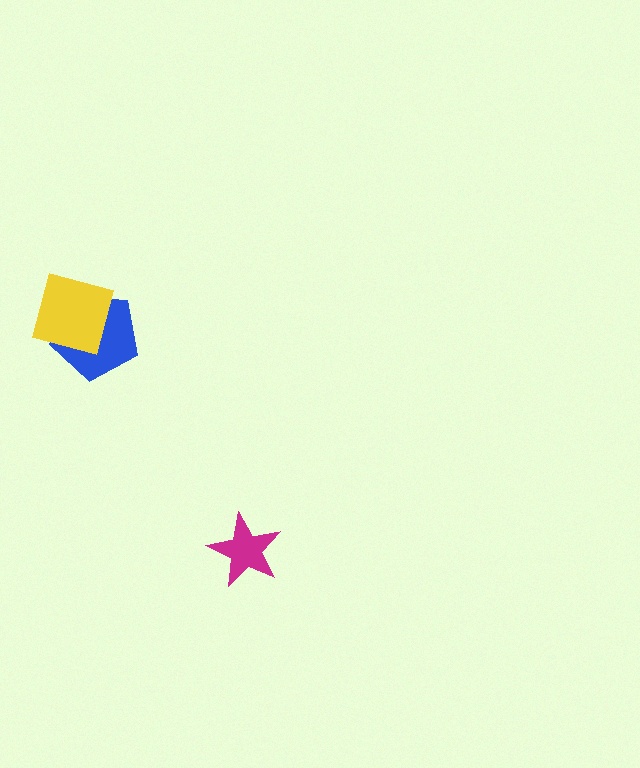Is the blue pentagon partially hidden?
Yes, it is partially covered by another shape.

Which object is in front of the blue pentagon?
The yellow square is in front of the blue pentagon.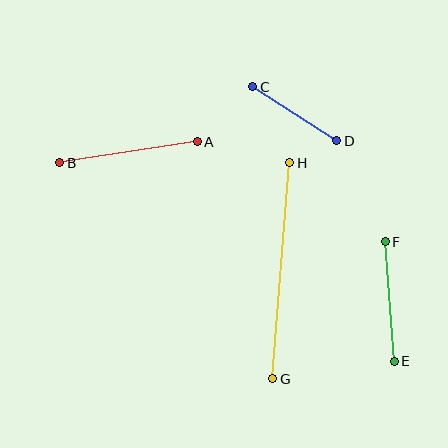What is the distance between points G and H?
The distance is approximately 217 pixels.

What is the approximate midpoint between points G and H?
The midpoint is at approximately (281, 271) pixels.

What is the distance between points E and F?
The distance is approximately 120 pixels.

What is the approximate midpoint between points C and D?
The midpoint is at approximately (295, 114) pixels.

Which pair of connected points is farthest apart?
Points G and H are farthest apart.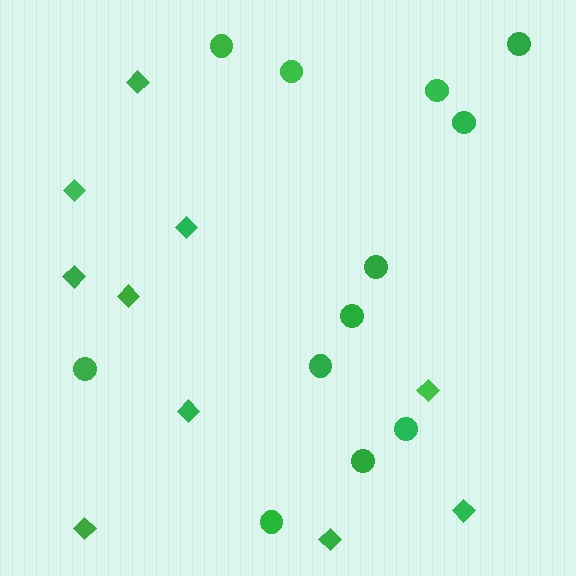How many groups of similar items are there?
There are 2 groups: one group of circles (12) and one group of diamonds (10).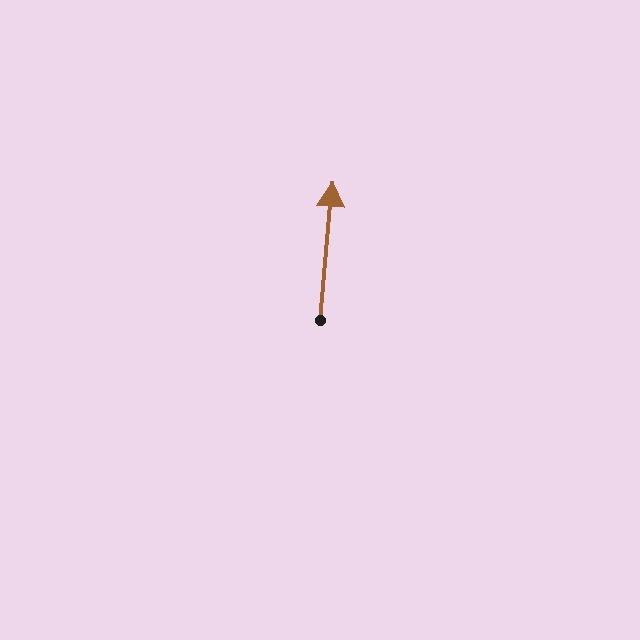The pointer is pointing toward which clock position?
Roughly 12 o'clock.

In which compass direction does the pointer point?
North.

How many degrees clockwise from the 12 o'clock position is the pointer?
Approximately 5 degrees.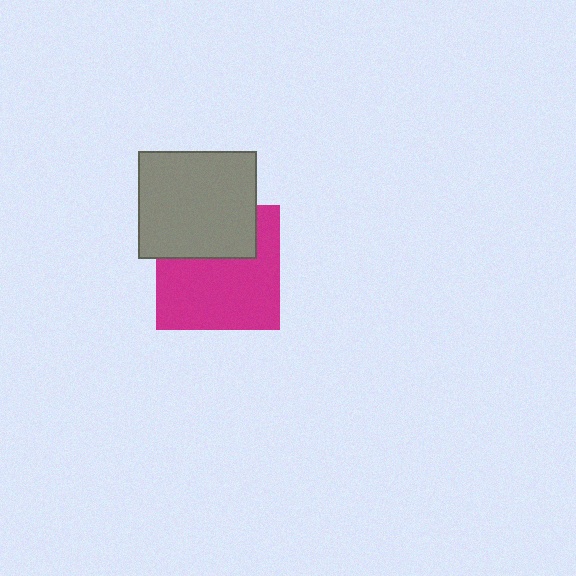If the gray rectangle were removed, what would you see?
You would see the complete magenta square.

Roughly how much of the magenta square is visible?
About half of it is visible (roughly 64%).